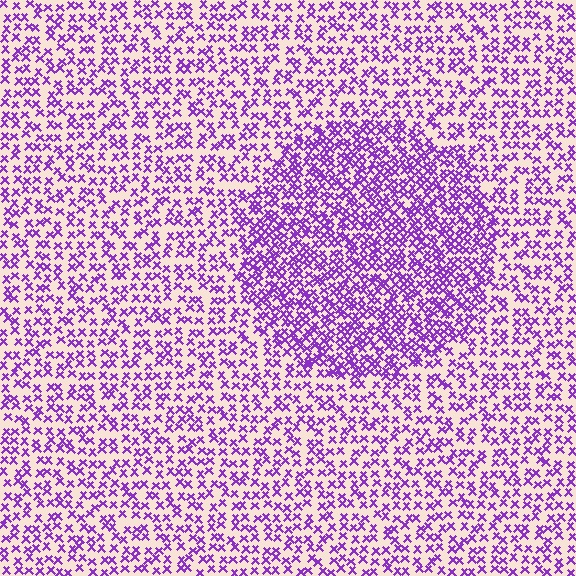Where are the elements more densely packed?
The elements are more densely packed inside the circle boundary.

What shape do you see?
I see a circle.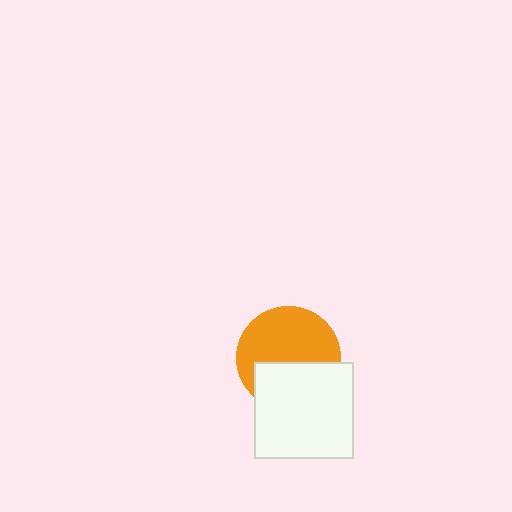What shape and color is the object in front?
The object in front is a white rectangle.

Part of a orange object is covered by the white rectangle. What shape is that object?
It is a circle.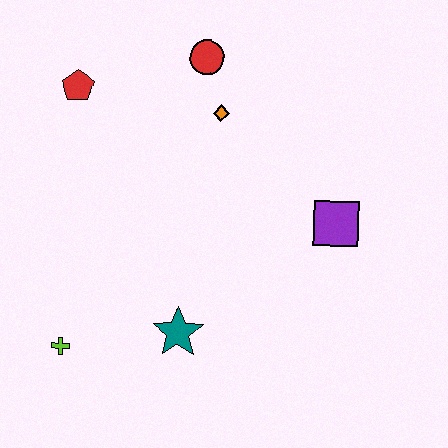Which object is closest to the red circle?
The orange diamond is closest to the red circle.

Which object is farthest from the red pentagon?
The purple square is farthest from the red pentagon.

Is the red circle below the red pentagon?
No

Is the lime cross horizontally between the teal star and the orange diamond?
No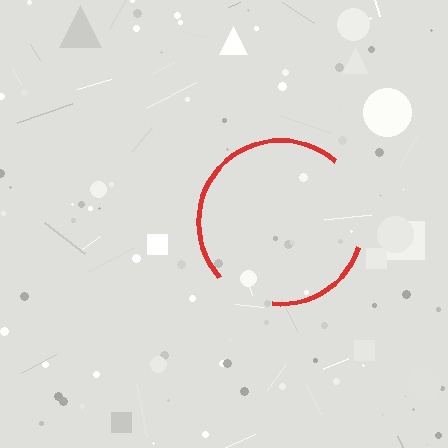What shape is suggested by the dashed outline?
The dashed outline suggests a circle.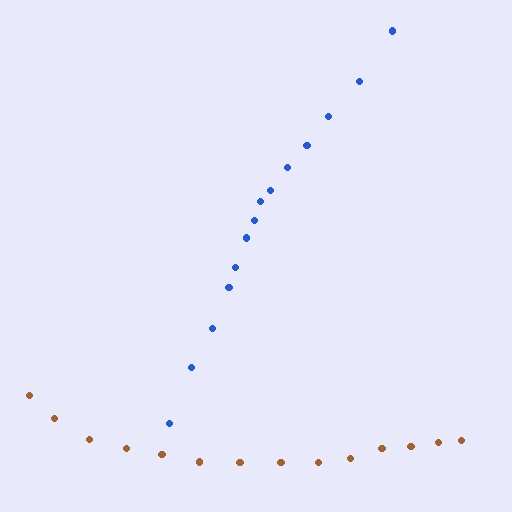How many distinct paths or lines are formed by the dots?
There are 2 distinct paths.